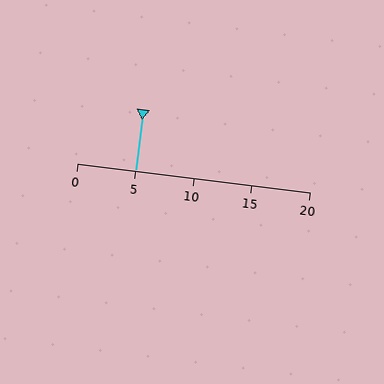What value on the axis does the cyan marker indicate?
The marker indicates approximately 5.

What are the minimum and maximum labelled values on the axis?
The axis runs from 0 to 20.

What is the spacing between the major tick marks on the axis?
The major ticks are spaced 5 apart.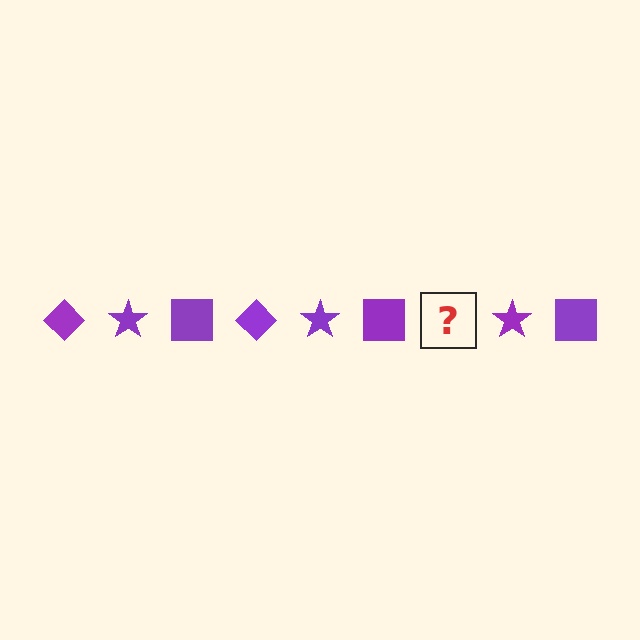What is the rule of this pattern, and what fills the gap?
The rule is that the pattern cycles through diamond, star, square shapes in purple. The gap should be filled with a purple diamond.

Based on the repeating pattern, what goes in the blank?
The blank should be a purple diamond.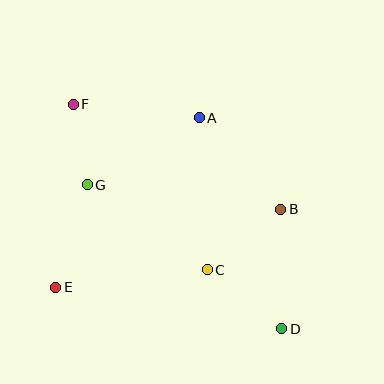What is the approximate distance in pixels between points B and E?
The distance between B and E is approximately 238 pixels.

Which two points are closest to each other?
Points F and G are closest to each other.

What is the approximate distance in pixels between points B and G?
The distance between B and G is approximately 195 pixels.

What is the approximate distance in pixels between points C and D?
The distance between C and D is approximately 95 pixels.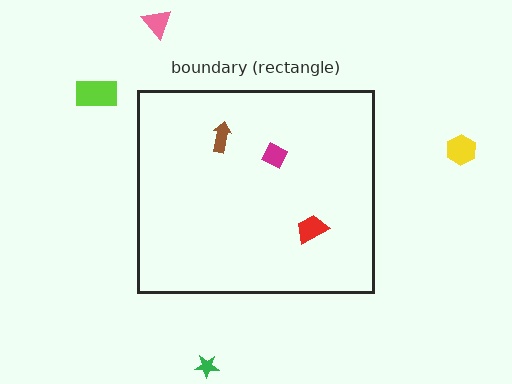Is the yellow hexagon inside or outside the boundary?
Outside.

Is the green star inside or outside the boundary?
Outside.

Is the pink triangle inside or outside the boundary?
Outside.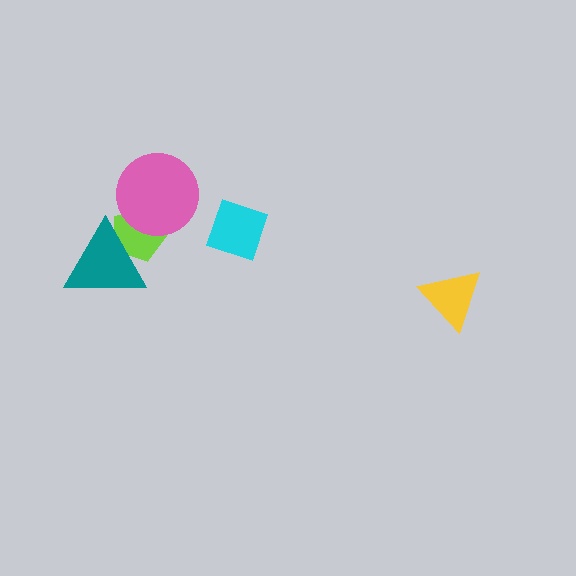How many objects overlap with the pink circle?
1 object overlaps with the pink circle.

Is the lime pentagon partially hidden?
Yes, it is partially covered by another shape.